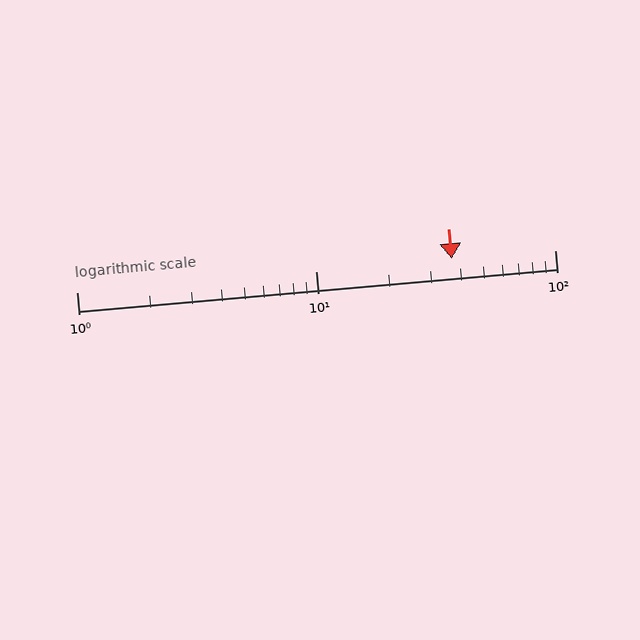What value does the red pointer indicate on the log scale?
The pointer indicates approximately 37.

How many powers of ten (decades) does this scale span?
The scale spans 2 decades, from 1 to 100.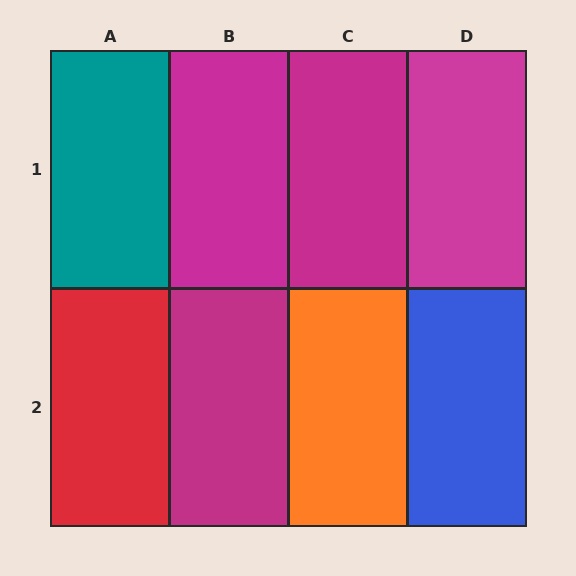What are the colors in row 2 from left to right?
Red, magenta, orange, blue.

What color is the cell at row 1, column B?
Magenta.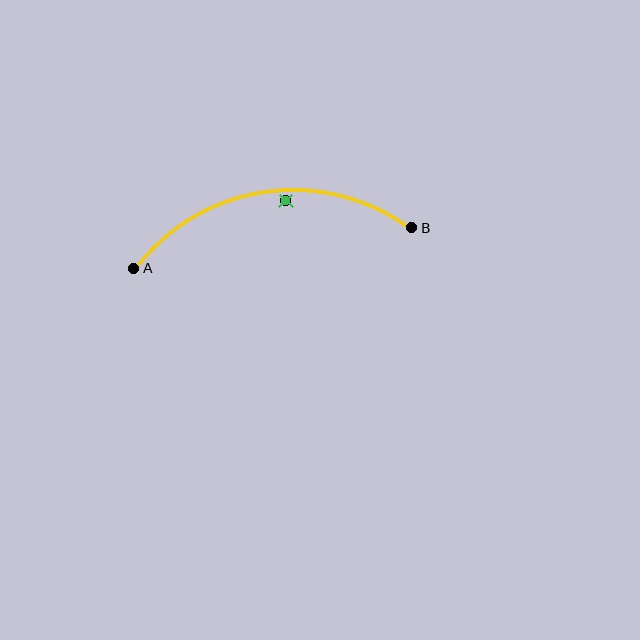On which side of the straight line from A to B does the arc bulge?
The arc bulges above the straight line connecting A and B.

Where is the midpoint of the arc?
The arc midpoint is the point on the curve farthest from the straight line joining A and B. It sits above that line.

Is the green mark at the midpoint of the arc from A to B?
No — the green mark does not lie on the arc at all. It sits slightly inside the curve.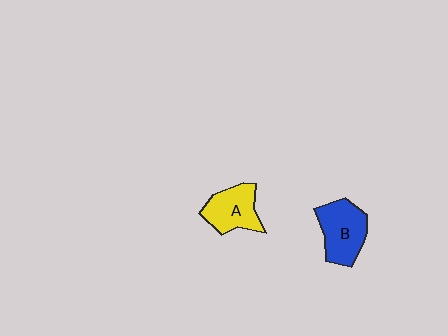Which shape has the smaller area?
Shape A (yellow).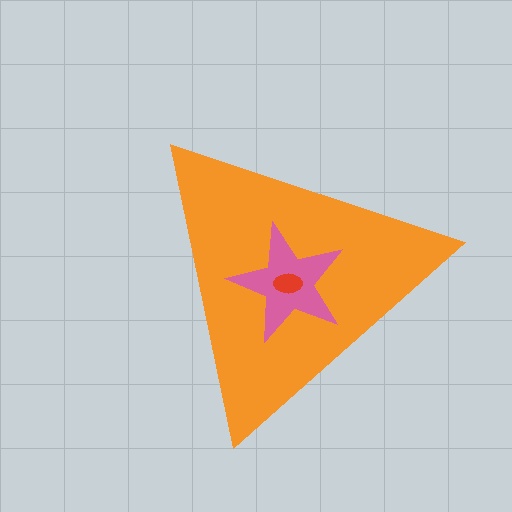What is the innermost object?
The red ellipse.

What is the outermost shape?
The orange triangle.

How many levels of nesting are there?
3.